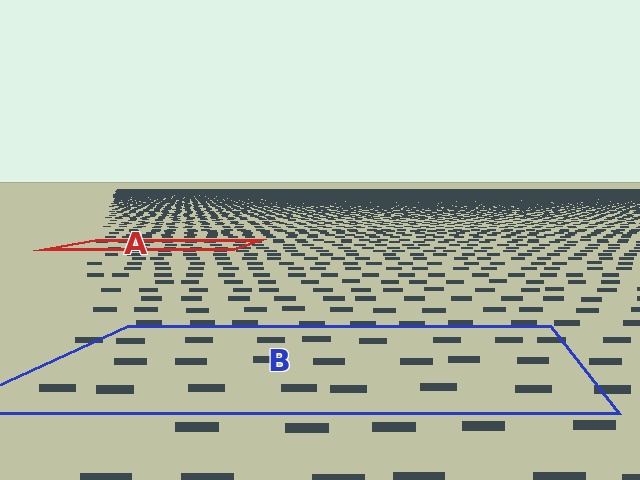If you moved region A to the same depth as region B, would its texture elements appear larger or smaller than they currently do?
They would appear larger. At a closer depth, the same texture elements are projected at a bigger on-screen size.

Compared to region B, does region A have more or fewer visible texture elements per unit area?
Region A has more texture elements per unit area — they are packed more densely because it is farther away.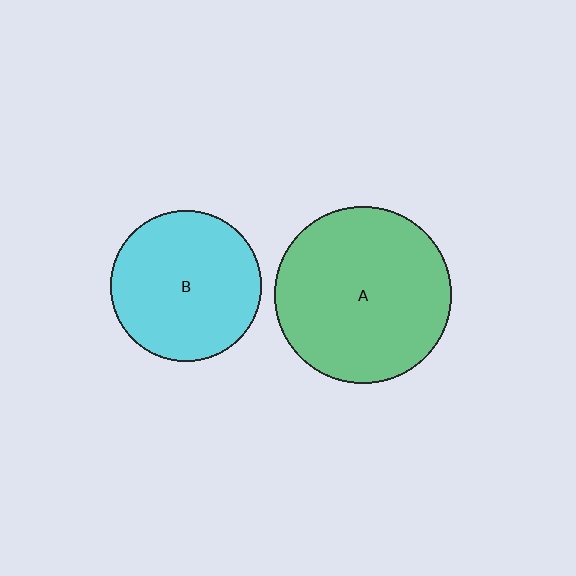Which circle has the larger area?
Circle A (green).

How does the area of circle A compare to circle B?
Approximately 1.4 times.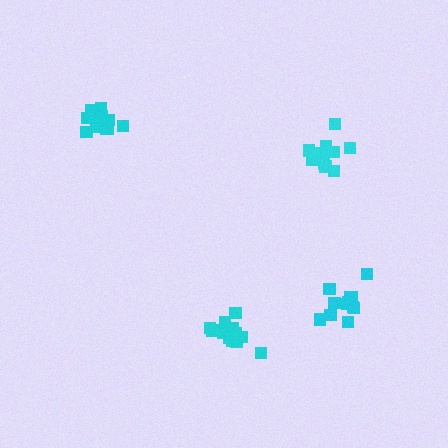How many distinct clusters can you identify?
There are 4 distinct clusters.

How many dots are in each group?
Group 1: 12 dots, Group 2: 15 dots, Group 3: 14 dots, Group 4: 13 dots (54 total).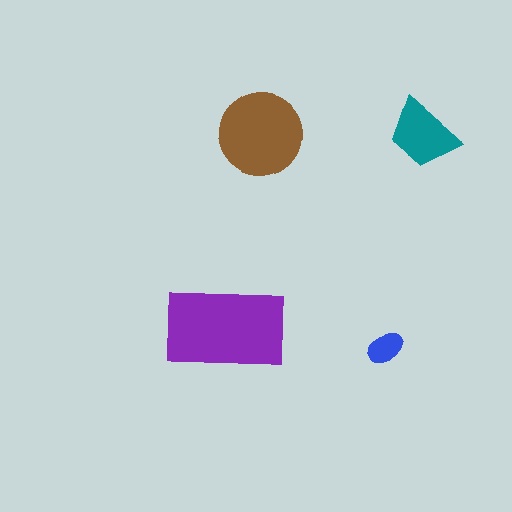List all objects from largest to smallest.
The purple rectangle, the brown circle, the teal trapezoid, the blue ellipse.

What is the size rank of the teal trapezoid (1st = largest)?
3rd.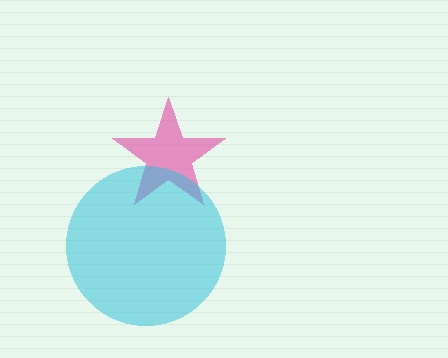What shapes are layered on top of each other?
The layered shapes are: a pink star, a cyan circle.